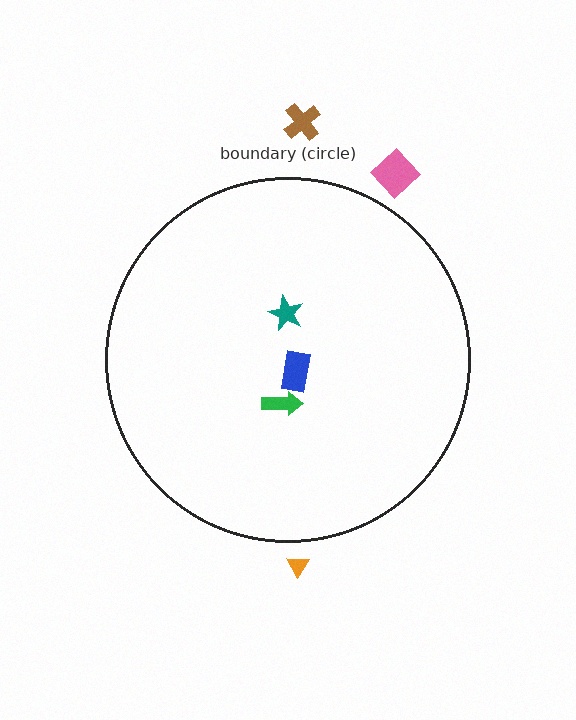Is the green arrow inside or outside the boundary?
Inside.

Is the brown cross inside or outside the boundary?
Outside.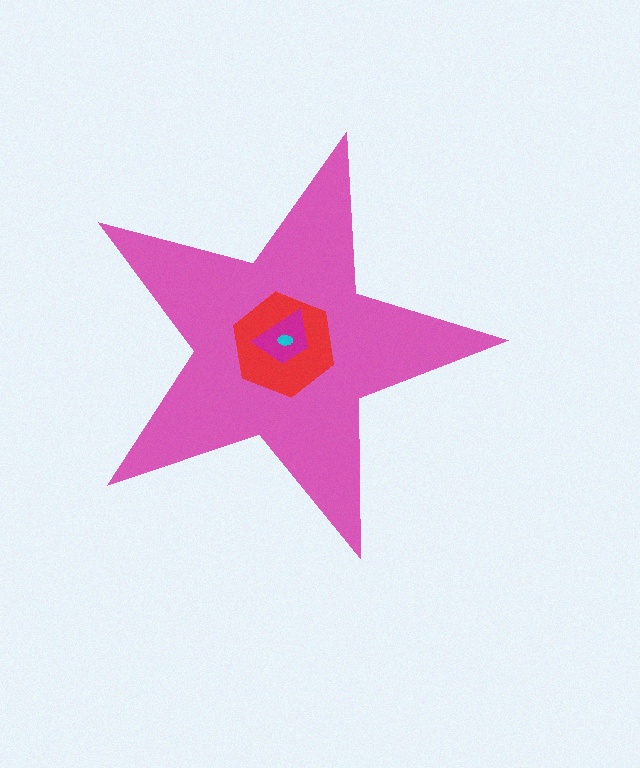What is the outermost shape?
The pink star.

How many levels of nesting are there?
4.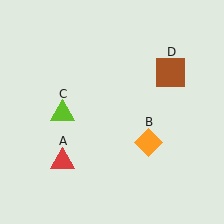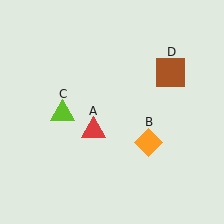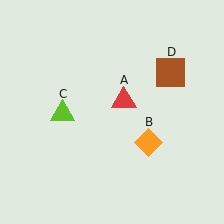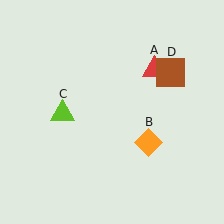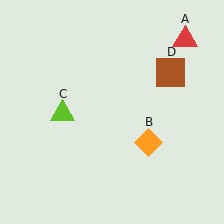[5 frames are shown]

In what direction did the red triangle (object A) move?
The red triangle (object A) moved up and to the right.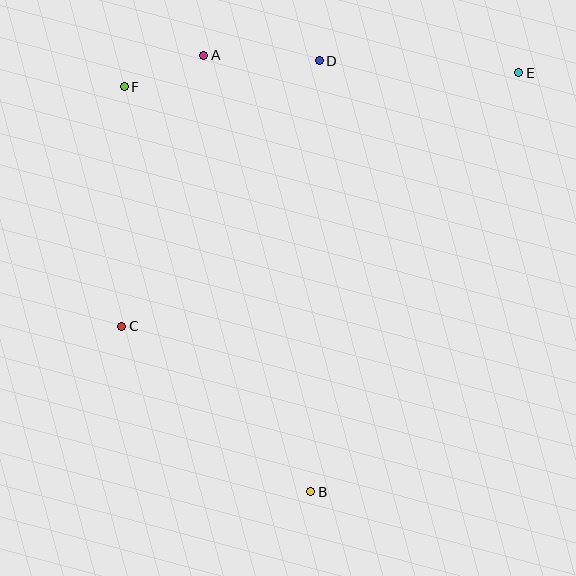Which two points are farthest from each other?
Points C and E are farthest from each other.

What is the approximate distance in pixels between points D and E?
The distance between D and E is approximately 200 pixels.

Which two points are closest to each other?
Points A and F are closest to each other.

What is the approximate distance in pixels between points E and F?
The distance between E and F is approximately 394 pixels.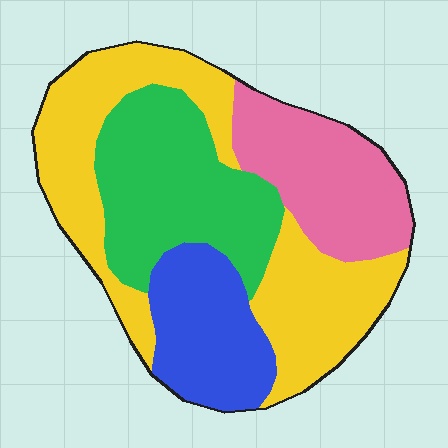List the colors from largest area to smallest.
From largest to smallest: yellow, green, pink, blue.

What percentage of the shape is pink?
Pink takes up about one fifth (1/5) of the shape.